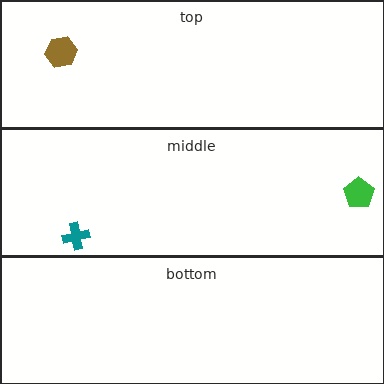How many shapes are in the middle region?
2.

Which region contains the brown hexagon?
The top region.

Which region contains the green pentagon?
The middle region.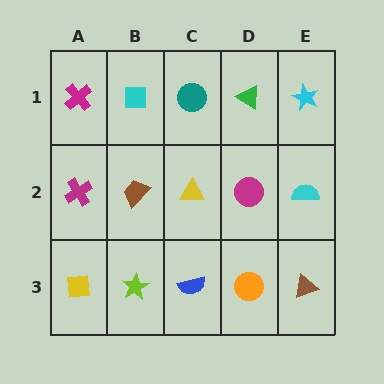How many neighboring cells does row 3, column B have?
3.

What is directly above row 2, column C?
A teal circle.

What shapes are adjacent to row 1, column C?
A yellow triangle (row 2, column C), a cyan square (row 1, column B), a green triangle (row 1, column D).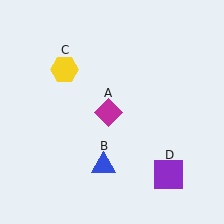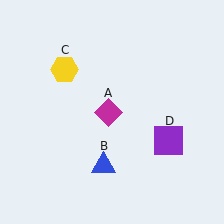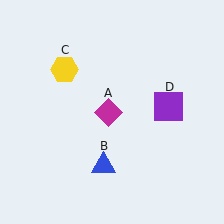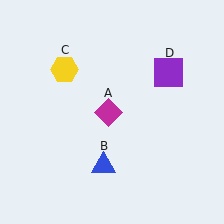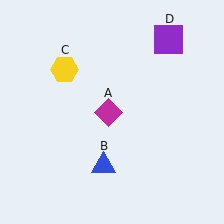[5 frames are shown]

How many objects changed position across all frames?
1 object changed position: purple square (object D).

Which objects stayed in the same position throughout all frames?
Magenta diamond (object A) and blue triangle (object B) and yellow hexagon (object C) remained stationary.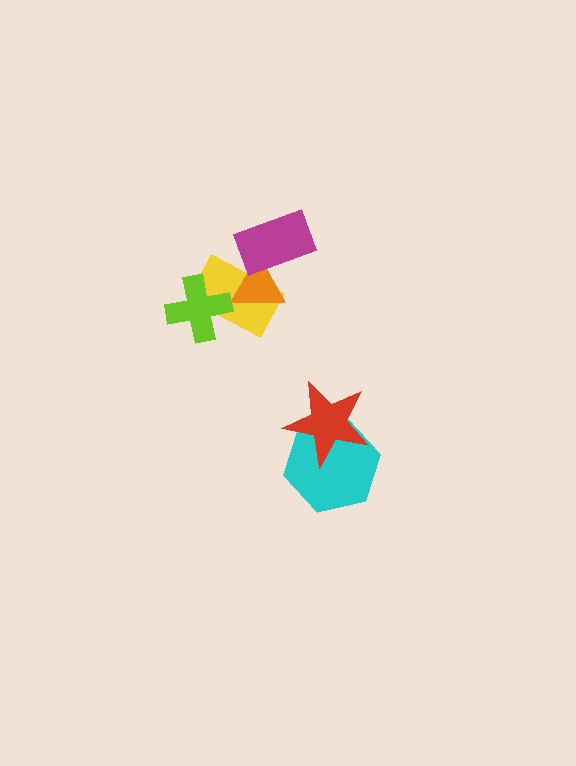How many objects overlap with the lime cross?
1 object overlaps with the lime cross.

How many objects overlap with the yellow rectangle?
3 objects overlap with the yellow rectangle.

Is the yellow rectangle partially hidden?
Yes, it is partially covered by another shape.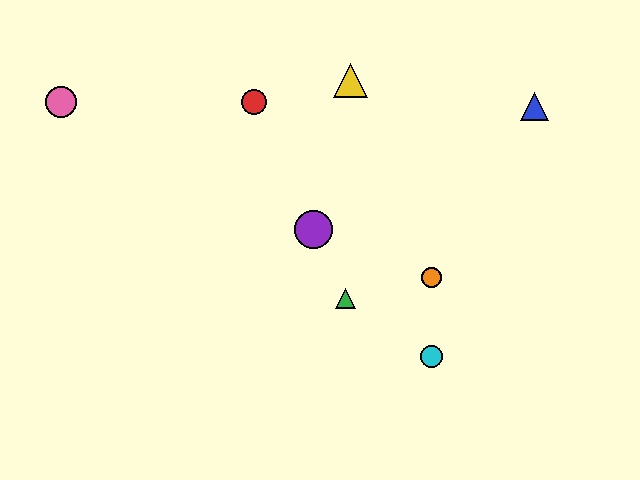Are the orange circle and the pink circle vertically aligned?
No, the orange circle is at x≈432 and the pink circle is at x≈61.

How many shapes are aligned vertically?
2 shapes (the orange circle, the cyan circle) are aligned vertically.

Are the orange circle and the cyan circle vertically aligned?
Yes, both are at x≈432.